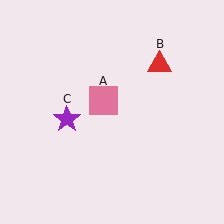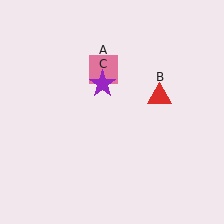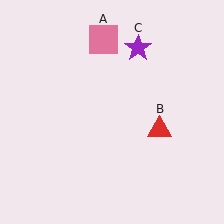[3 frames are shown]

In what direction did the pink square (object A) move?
The pink square (object A) moved up.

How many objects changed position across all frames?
3 objects changed position: pink square (object A), red triangle (object B), purple star (object C).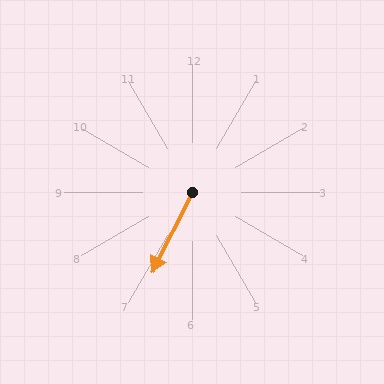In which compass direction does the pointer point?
Southwest.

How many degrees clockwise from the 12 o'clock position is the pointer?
Approximately 207 degrees.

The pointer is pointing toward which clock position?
Roughly 7 o'clock.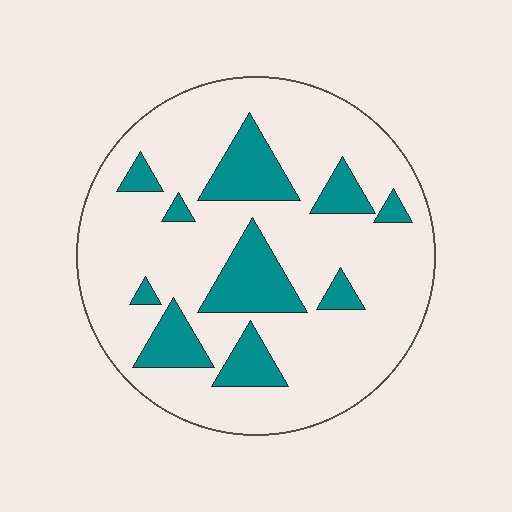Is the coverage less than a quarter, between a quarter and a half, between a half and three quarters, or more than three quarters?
Less than a quarter.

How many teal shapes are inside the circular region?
10.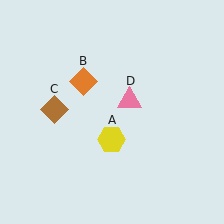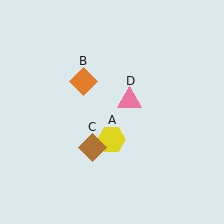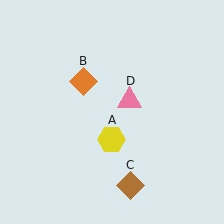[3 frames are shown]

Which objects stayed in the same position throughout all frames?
Yellow hexagon (object A) and orange diamond (object B) and pink triangle (object D) remained stationary.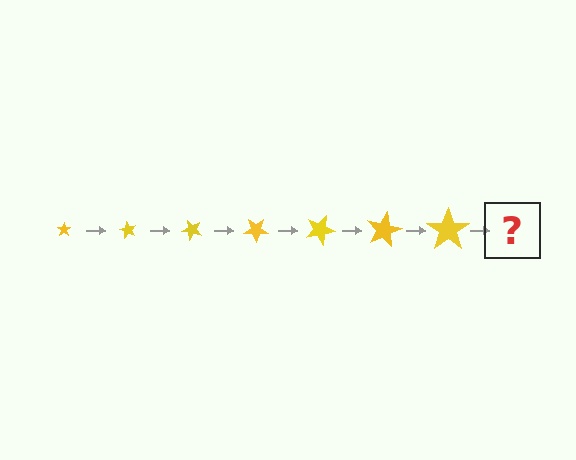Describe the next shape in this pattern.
It should be a star, larger than the previous one and rotated 420 degrees from the start.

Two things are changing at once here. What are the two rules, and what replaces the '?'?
The two rules are that the star grows larger each step and it rotates 60 degrees each step. The '?' should be a star, larger than the previous one and rotated 420 degrees from the start.